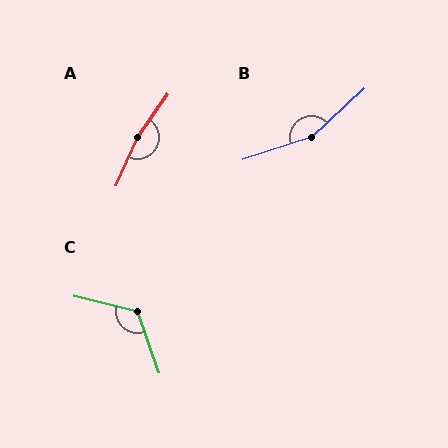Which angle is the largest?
A, at approximately 170 degrees.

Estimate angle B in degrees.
Approximately 155 degrees.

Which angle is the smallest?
C, at approximately 123 degrees.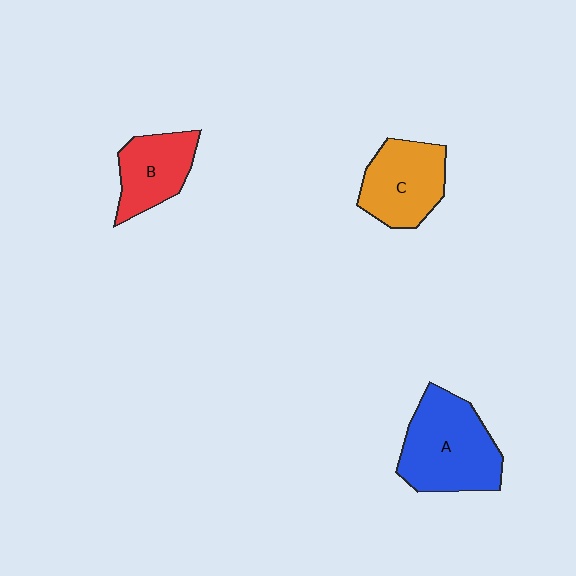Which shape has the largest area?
Shape A (blue).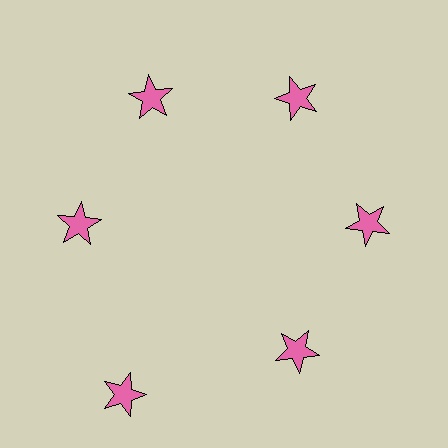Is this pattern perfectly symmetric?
No. The 6 pink stars are arranged in a ring, but one element near the 7 o'clock position is pushed outward from the center, breaking the 6-fold rotational symmetry.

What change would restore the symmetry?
The symmetry would be restored by moving it inward, back onto the ring so that all 6 stars sit at equal angles and equal distance from the center.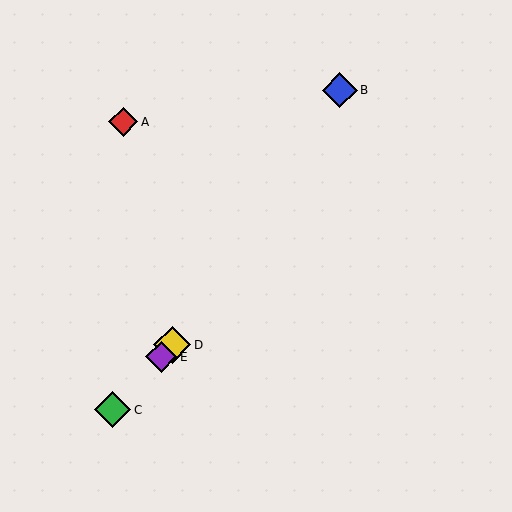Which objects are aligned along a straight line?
Objects C, D, E are aligned along a straight line.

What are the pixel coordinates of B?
Object B is at (340, 90).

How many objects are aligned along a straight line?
3 objects (C, D, E) are aligned along a straight line.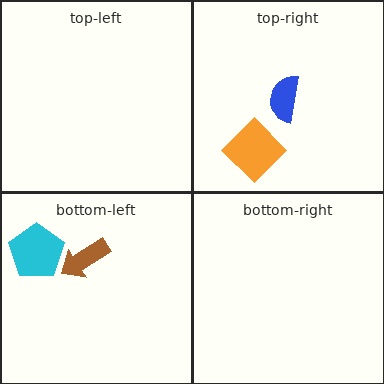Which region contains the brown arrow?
The bottom-left region.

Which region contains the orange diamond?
The top-right region.